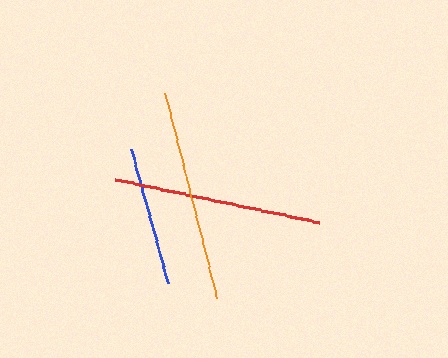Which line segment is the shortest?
The blue line is the shortest at approximately 138 pixels.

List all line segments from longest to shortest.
From longest to shortest: orange, red, blue.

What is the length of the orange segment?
The orange segment is approximately 212 pixels long.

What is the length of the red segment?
The red segment is approximately 209 pixels long.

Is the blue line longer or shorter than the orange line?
The orange line is longer than the blue line.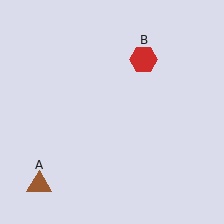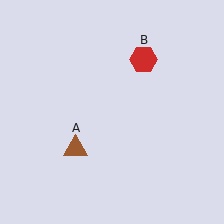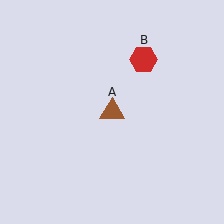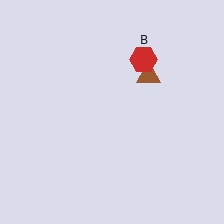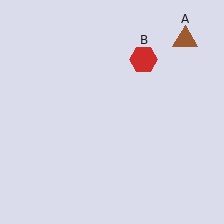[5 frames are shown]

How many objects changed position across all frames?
1 object changed position: brown triangle (object A).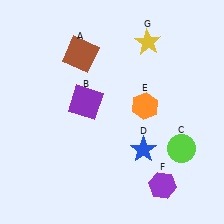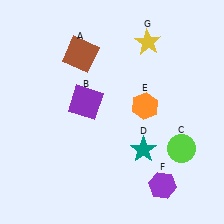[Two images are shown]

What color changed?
The star (D) changed from blue in Image 1 to teal in Image 2.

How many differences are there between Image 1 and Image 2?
There is 1 difference between the two images.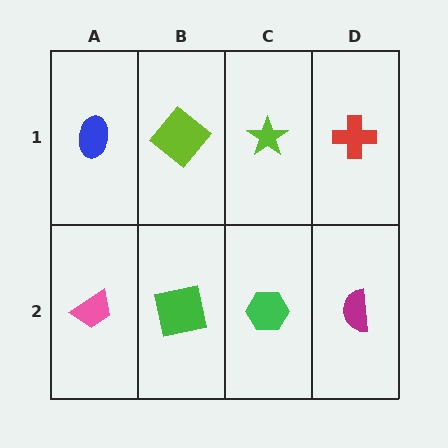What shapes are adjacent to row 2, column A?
A blue ellipse (row 1, column A), a green square (row 2, column B).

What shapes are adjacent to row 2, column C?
A lime star (row 1, column C), a green square (row 2, column B), a magenta semicircle (row 2, column D).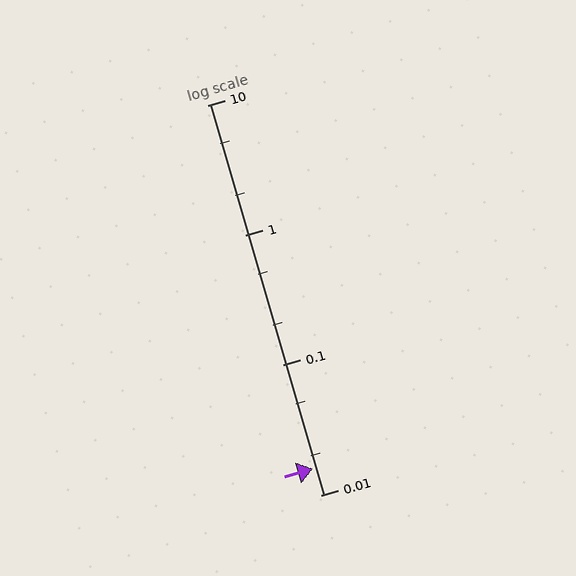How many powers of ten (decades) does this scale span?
The scale spans 3 decades, from 0.01 to 10.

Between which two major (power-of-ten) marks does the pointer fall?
The pointer is between 0.01 and 0.1.